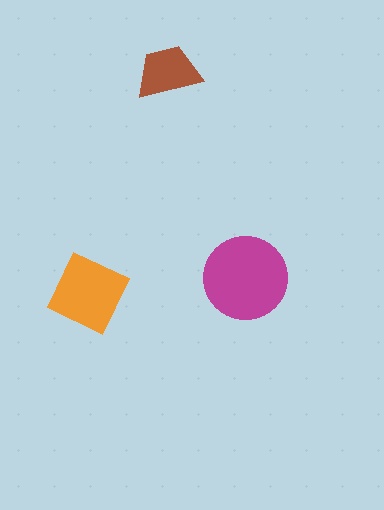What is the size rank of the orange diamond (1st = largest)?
2nd.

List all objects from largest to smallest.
The magenta circle, the orange diamond, the brown trapezoid.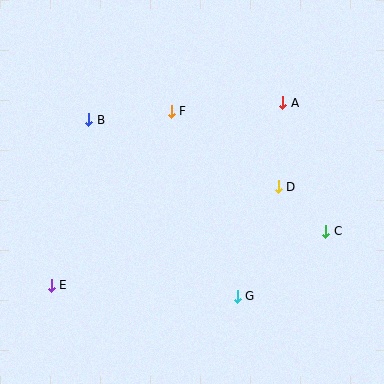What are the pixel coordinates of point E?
Point E is at (51, 285).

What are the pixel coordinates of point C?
Point C is at (326, 231).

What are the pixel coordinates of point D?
Point D is at (278, 187).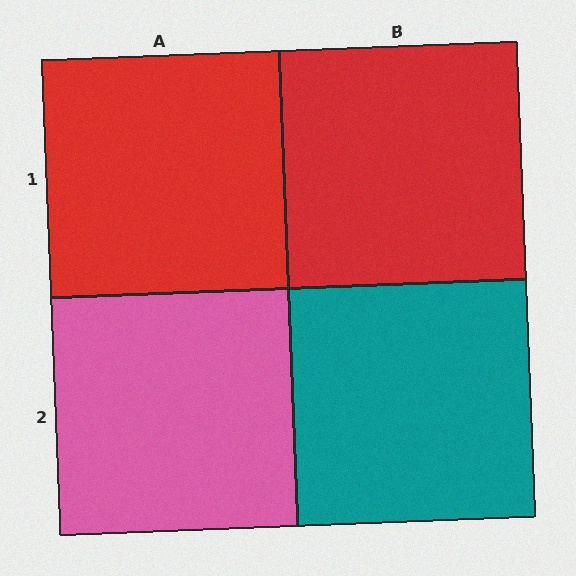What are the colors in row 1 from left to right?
Red, red.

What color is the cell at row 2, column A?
Pink.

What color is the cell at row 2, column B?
Teal.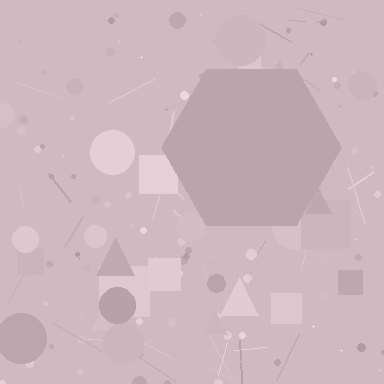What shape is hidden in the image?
A hexagon is hidden in the image.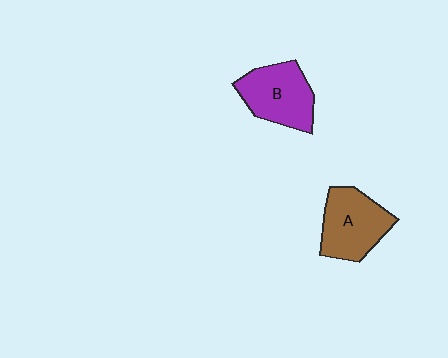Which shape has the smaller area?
Shape B (purple).